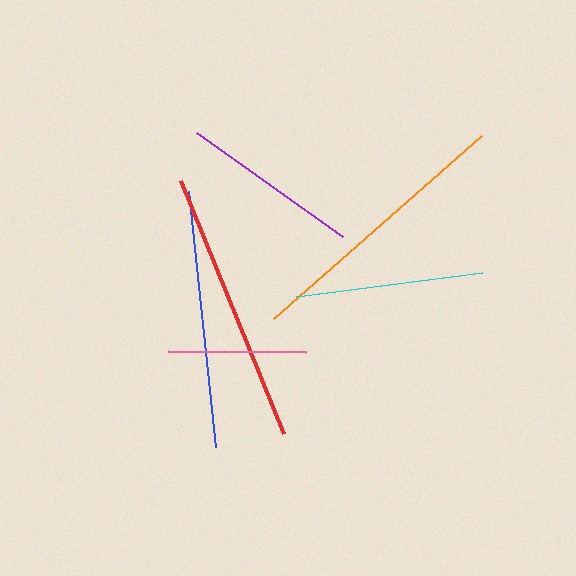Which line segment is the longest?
The orange line is the longest at approximately 277 pixels.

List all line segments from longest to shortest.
From longest to shortest: orange, red, blue, cyan, purple, pink.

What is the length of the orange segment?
The orange segment is approximately 277 pixels long.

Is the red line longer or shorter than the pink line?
The red line is longer than the pink line.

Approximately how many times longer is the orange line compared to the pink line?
The orange line is approximately 2.0 times the length of the pink line.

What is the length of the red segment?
The red segment is approximately 273 pixels long.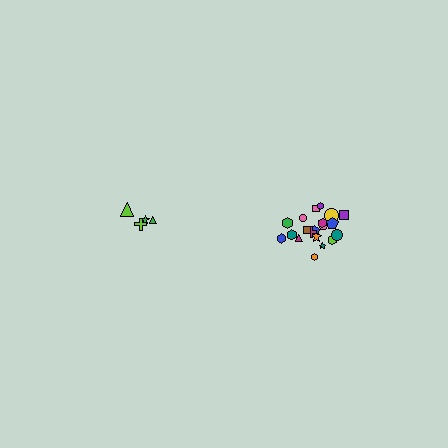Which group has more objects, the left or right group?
The right group.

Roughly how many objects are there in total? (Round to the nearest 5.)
Roughly 25 objects in total.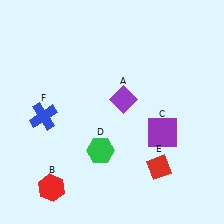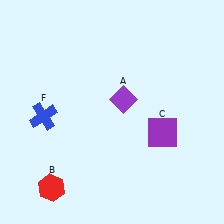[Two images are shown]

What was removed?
The red diamond (E), the green hexagon (D) were removed in Image 2.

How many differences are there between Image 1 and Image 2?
There are 2 differences between the two images.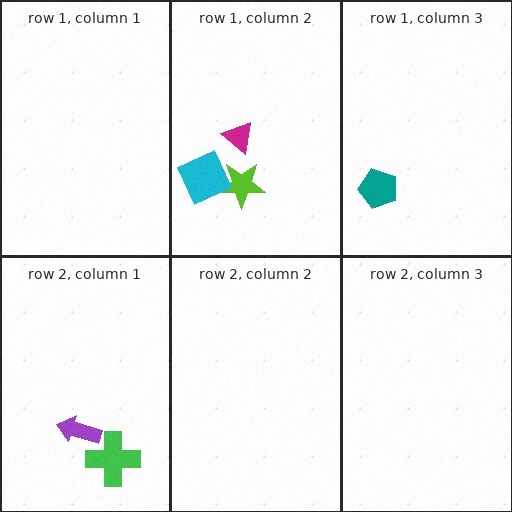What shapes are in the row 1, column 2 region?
The lime star, the magenta triangle, the cyan diamond.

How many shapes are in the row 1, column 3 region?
1.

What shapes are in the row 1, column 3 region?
The teal pentagon.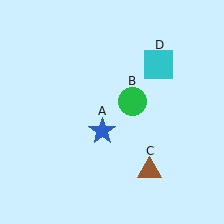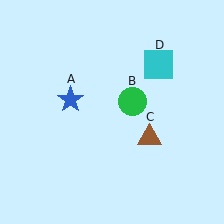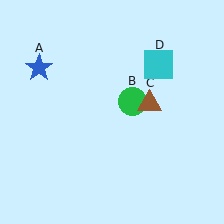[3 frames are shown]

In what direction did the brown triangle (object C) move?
The brown triangle (object C) moved up.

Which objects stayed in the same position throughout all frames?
Green circle (object B) and cyan square (object D) remained stationary.